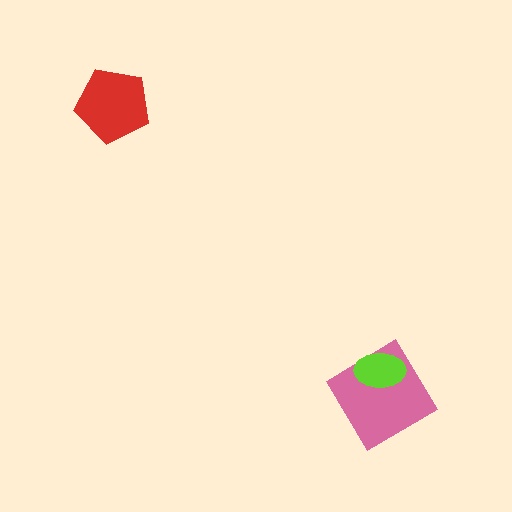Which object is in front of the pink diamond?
The lime ellipse is in front of the pink diamond.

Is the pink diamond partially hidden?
Yes, it is partially covered by another shape.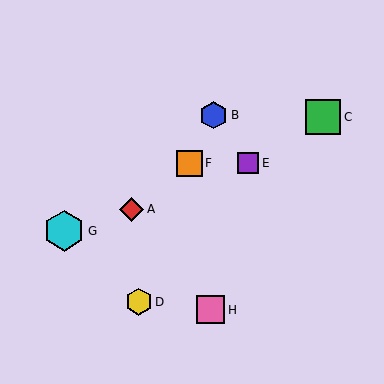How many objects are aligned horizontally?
2 objects (E, F) are aligned horizontally.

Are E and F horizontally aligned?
Yes, both are at y≈163.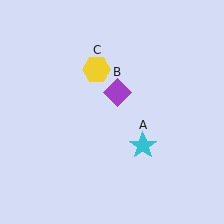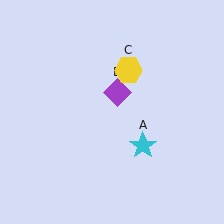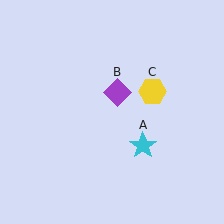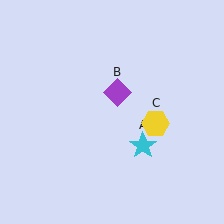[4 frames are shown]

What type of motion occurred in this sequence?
The yellow hexagon (object C) rotated clockwise around the center of the scene.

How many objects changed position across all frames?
1 object changed position: yellow hexagon (object C).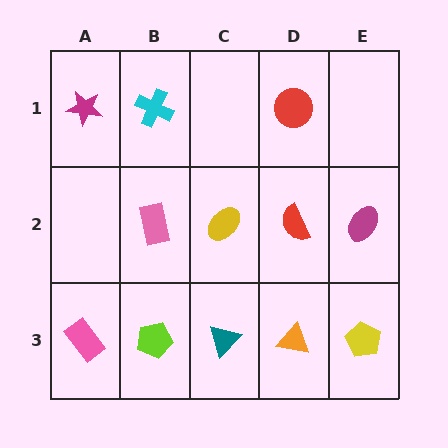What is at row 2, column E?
A magenta ellipse.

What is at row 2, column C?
A yellow ellipse.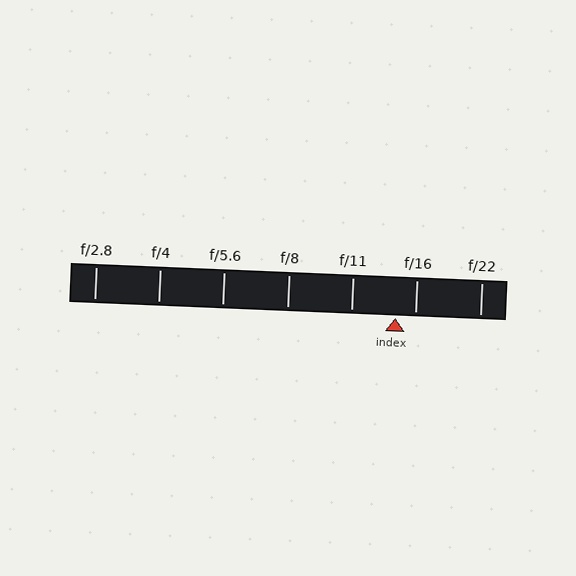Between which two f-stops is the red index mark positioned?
The index mark is between f/11 and f/16.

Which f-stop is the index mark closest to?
The index mark is closest to f/16.